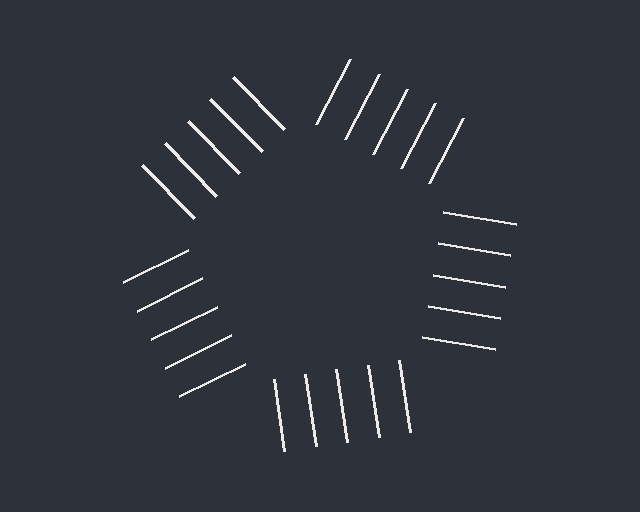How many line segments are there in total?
25 — 5 along each of the 5 edges.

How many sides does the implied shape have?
5 sides — the line-ends trace a pentagon.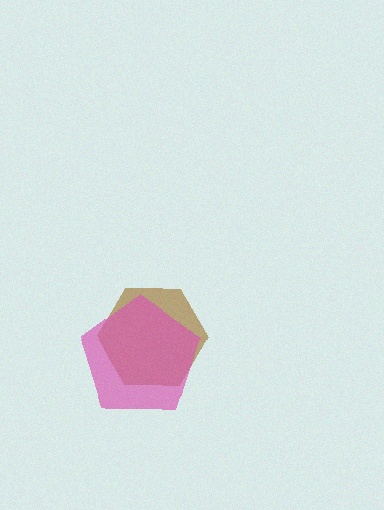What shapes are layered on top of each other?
The layered shapes are: a brown hexagon, a pink pentagon.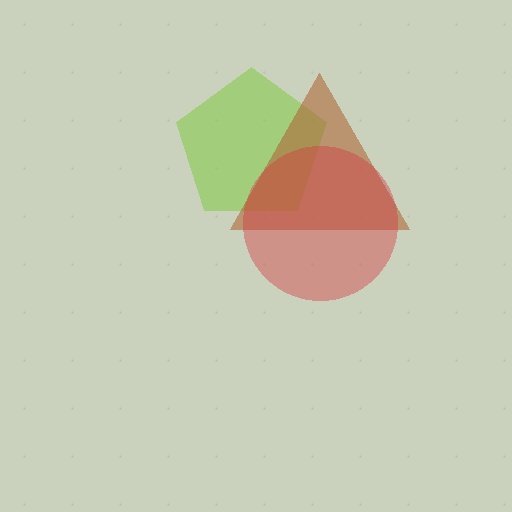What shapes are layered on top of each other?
The layered shapes are: a lime pentagon, a brown triangle, a red circle.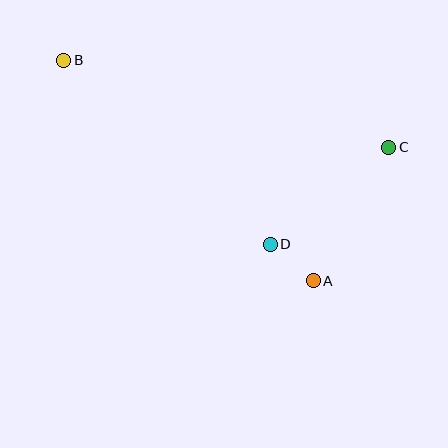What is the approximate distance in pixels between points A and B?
The distance between A and B is approximately 333 pixels.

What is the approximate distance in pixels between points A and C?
The distance between A and C is approximately 153 pixels.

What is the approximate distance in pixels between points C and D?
The distance between C and D is approximately 153 pixels.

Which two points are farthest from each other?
Points B and C are farthest from each other.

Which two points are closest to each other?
Points A and D are closest to each other.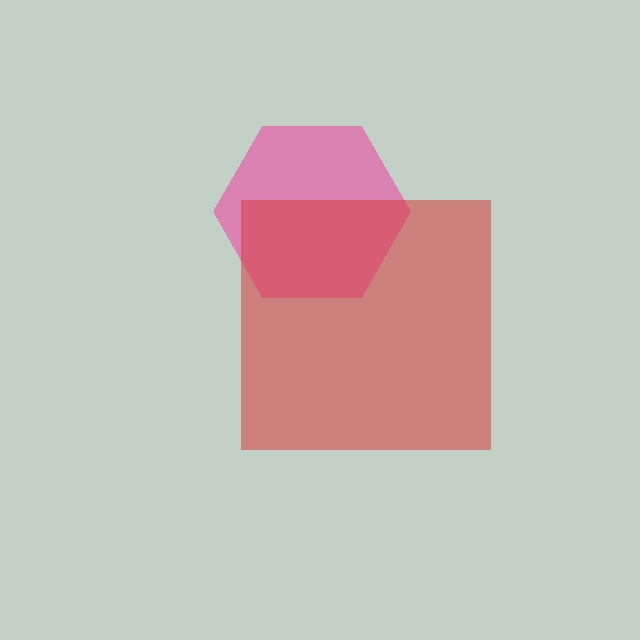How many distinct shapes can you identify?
There are 2 distinct shapes: a pink hexagon, a red square.